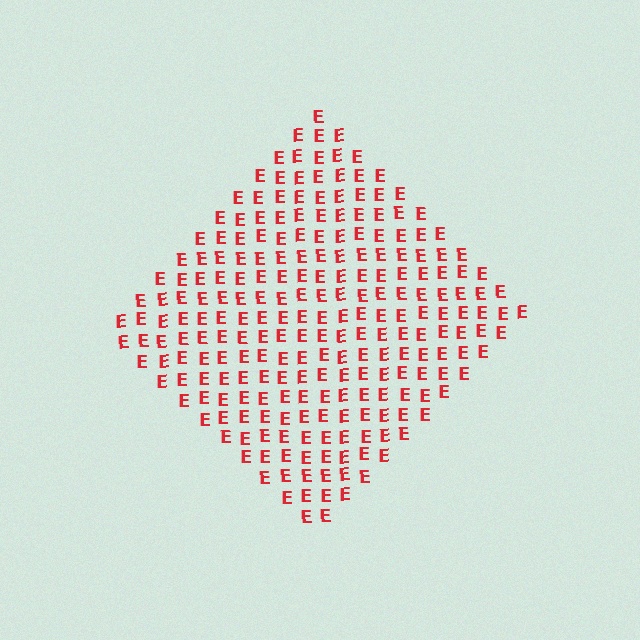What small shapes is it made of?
It is made of small letter E's.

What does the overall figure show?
The overall figure shows a diamond.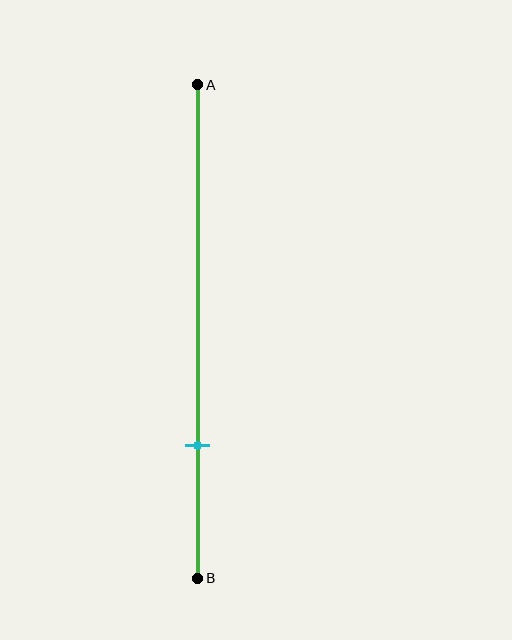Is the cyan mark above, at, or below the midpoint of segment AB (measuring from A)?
The cyan mark is below the midpoint of segment AB.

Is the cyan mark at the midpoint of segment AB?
No, the mark is at about 75% from A, not at the 50% midpoint.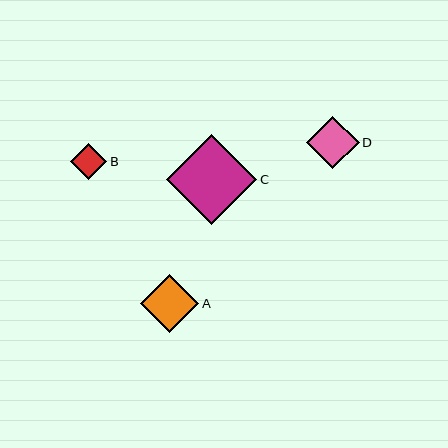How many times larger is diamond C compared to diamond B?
Diamond C is approximately 2.5 times the size of diamond B.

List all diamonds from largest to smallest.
From largest to smallest: C, A, D, B.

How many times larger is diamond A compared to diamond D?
Diamond A is approximately 1.1 times the size of diamond D.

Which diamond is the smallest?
Diamond B is the smallest with a size of approximately 36 pixels.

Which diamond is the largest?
Diamond C is the largest with a size of approximately 90 pixels.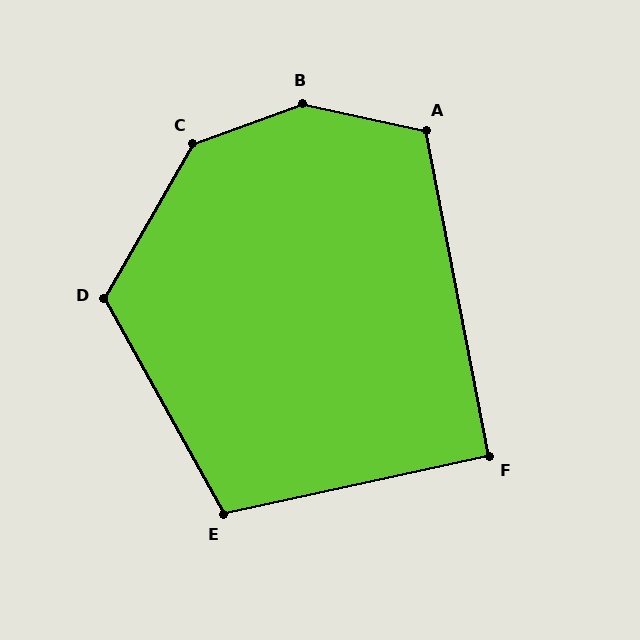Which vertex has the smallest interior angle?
F, at approximately 92 degrees.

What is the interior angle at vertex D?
Approximately 121 degrees (obtuse).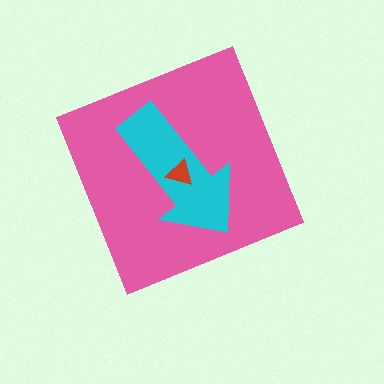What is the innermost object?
The red triangle.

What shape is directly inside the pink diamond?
The cyan arrow.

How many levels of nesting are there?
3.